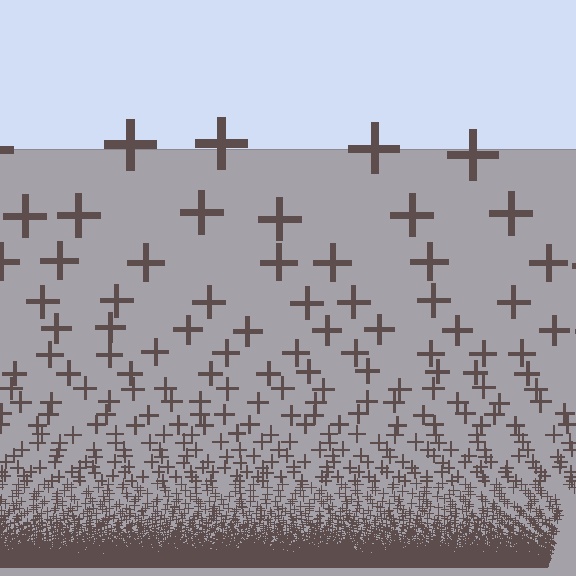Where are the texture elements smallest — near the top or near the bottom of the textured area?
Near the bottom.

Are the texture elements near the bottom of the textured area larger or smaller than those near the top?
Smaller. The gradient is inverted — elements near the bottom are smaller and denser.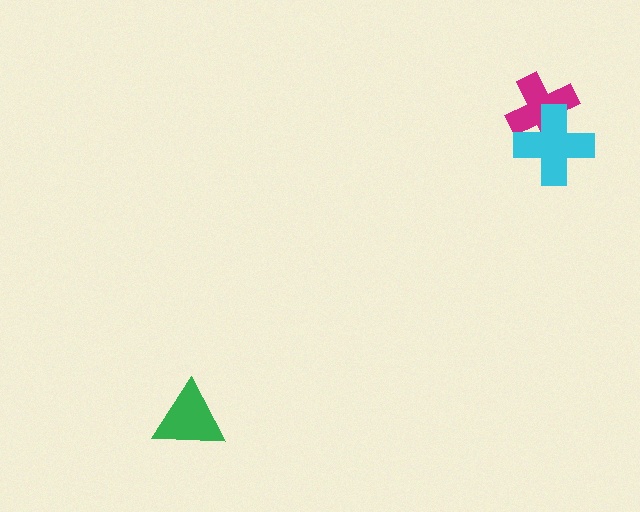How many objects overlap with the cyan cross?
1 object overlaps with the cyan cross.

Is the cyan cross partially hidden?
No, no other shape covers it.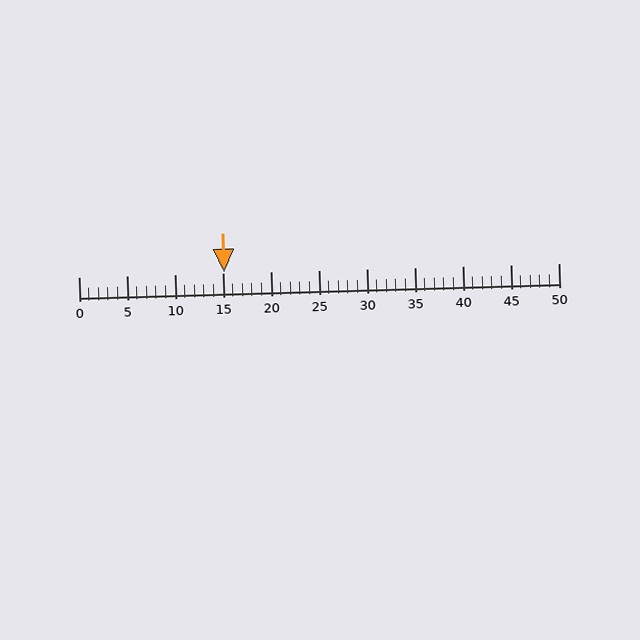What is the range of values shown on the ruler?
The ruler shows values from 0 to 50.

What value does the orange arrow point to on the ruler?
The orange arrow points to approximately 15.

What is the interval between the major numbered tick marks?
The major tick marks are spaced 5 units apart.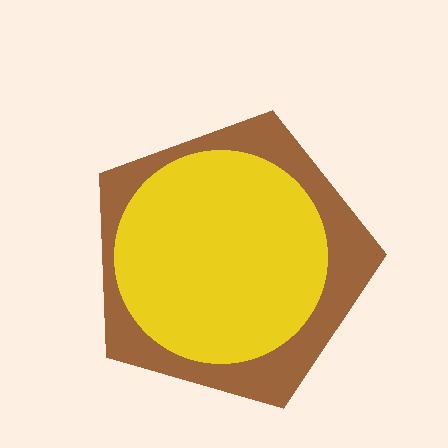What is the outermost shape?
The brown pentagon.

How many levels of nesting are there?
2.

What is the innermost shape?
The yellow circle.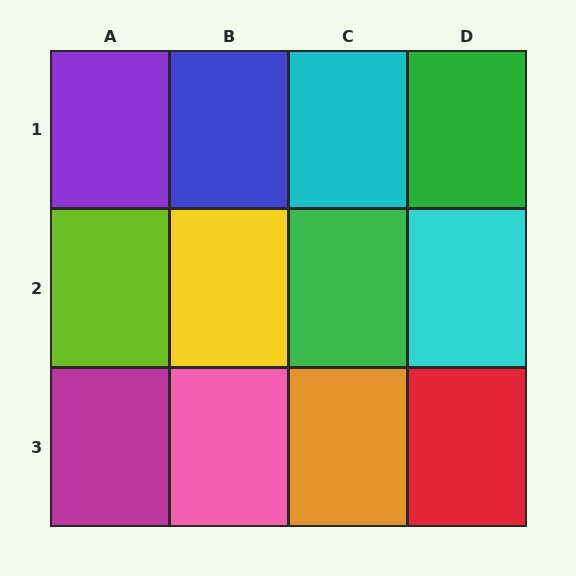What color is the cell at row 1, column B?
Blue.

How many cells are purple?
1 cell is purple.